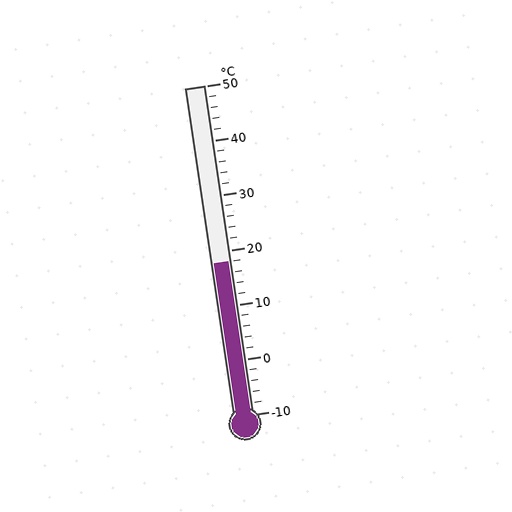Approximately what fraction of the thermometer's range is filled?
The thermometer is filled to approximately 45% of its range.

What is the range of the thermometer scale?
The thermometer scale ranges from -10°C to 50°C.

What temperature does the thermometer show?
The thermometer shows approximately 18°C.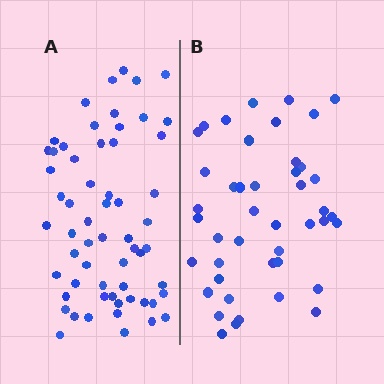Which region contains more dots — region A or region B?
Region A (the left region) has more dots.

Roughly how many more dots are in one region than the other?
Region A has approximately 15 more dots than region B.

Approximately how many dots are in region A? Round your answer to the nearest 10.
About 60 dots.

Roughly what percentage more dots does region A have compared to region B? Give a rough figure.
About 35% more.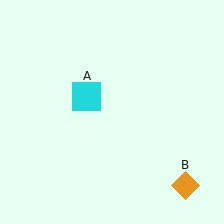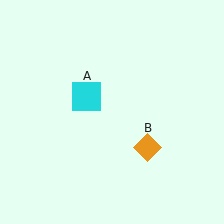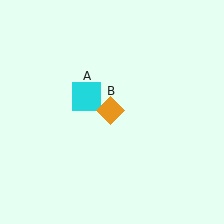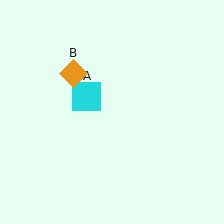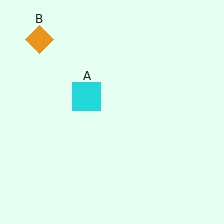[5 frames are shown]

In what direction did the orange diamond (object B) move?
The orange diamond (object B) moved up and to the left.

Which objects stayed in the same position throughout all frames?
Cyan square (object A) remained stationary.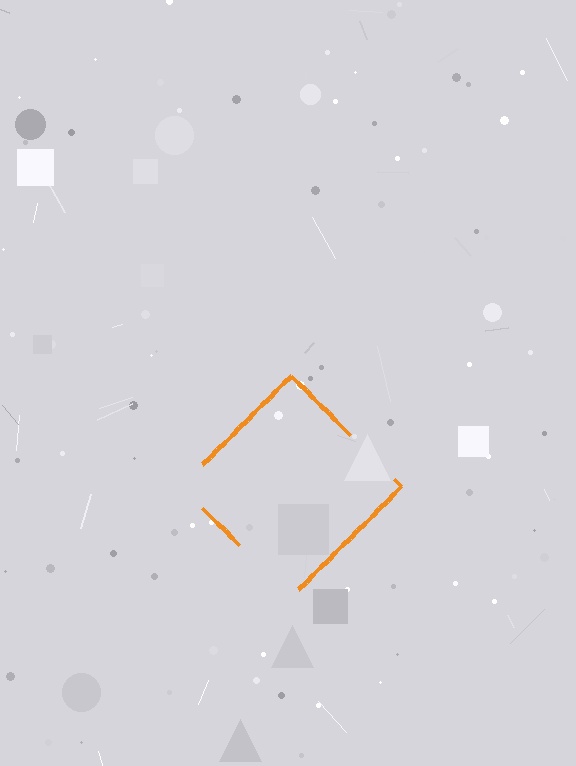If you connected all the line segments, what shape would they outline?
They would outline a diamond.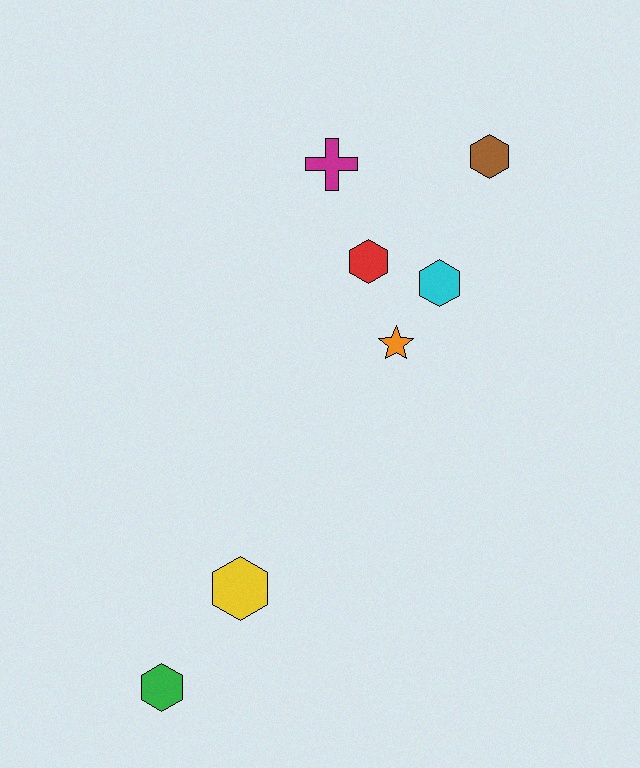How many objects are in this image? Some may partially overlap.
There are 7 objects.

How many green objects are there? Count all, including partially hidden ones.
There is 1 green object.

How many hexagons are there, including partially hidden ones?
There are 5 hexagons.